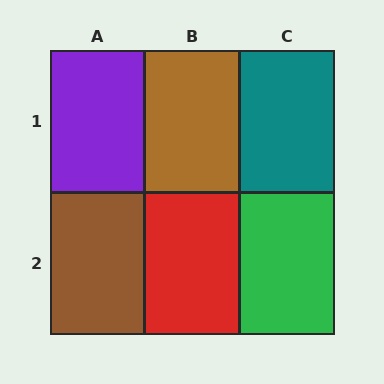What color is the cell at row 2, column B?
Red.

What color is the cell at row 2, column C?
Green.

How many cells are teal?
1 cell is teal.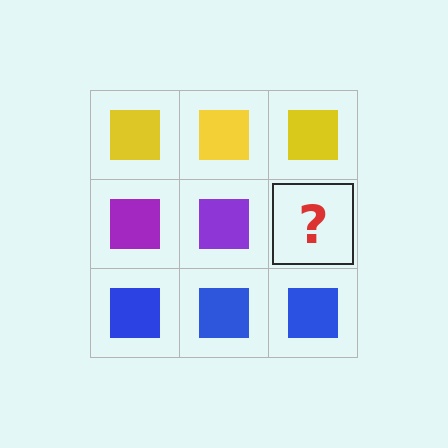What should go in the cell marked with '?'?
The missing cell should contain a purple square.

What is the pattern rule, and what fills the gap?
The rule is that each row has a consistent color. The gap should be filled with a purple square.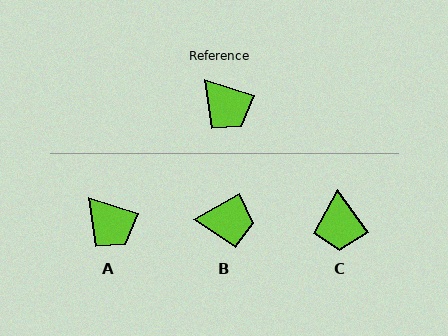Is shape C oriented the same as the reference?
No, it is off by about 36 degrees.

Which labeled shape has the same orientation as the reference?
A.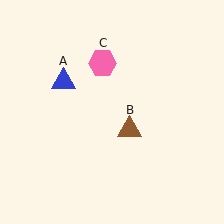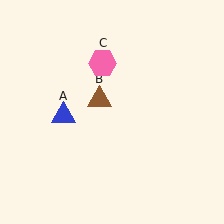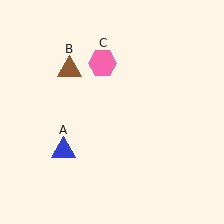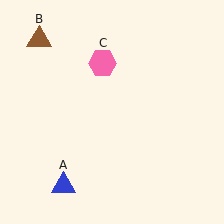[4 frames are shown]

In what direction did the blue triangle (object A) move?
The blue triangle (object A) moved down.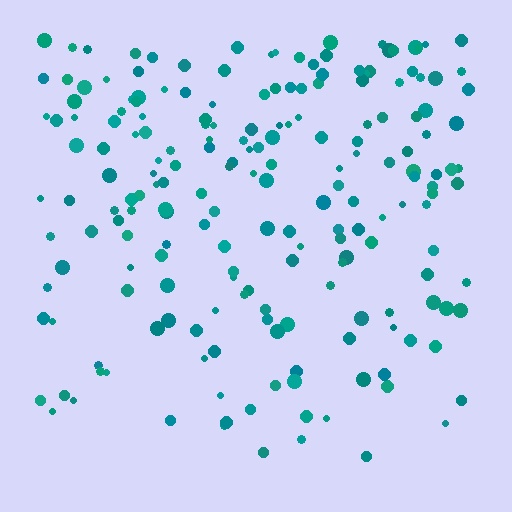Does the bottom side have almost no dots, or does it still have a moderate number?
Still a moderate number, just noticeably fewer than the top.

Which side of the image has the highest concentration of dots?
The top.